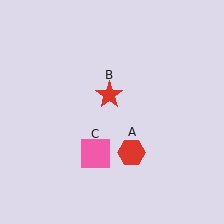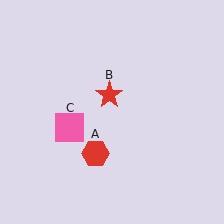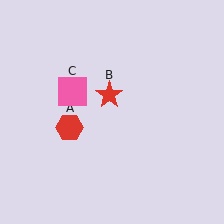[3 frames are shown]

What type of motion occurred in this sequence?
The red hexagon (object A), pink square (object C) rotated clockwise around the center of the scene.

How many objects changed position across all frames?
2 objects changed position: red hexagon (object A), pink square (object C).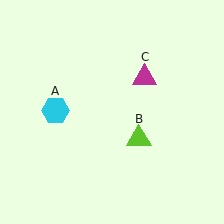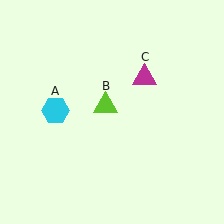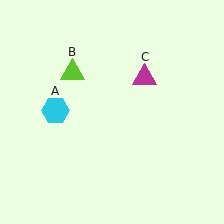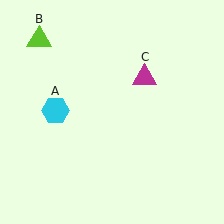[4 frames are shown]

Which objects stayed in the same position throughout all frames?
Cyan hexagon (object A) and magenta triangle (object C) remained stationary.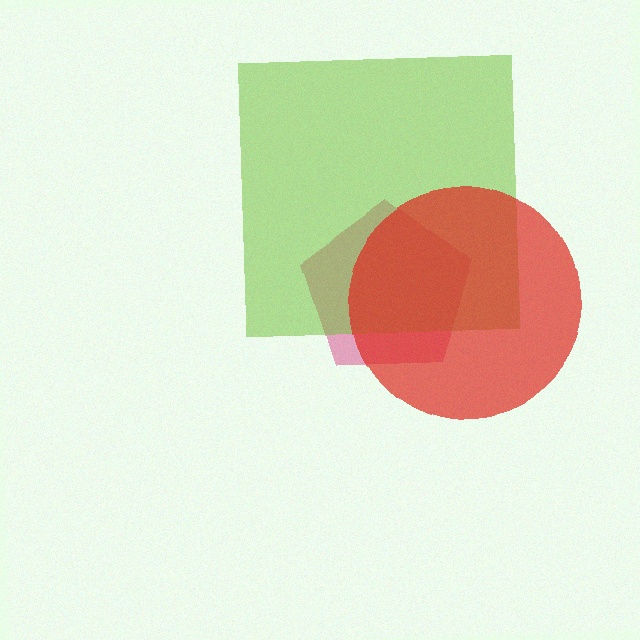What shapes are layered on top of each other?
The layered shapes are: a magenta pentagon, a lime square, a red circle.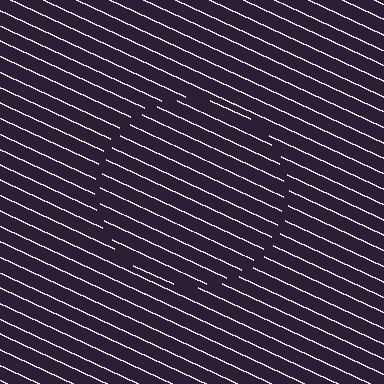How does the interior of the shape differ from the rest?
The interior of the shape contains the same grating, shifted by half a period — the contour is defined by the phase discontinuity where line-ends from the inner and outer gratings abut.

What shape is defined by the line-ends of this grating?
An illusory circle. The interior of the shape contains the same grating, shifted by half a period — the contour is defined by the phase discontinuity where line-ends from the inner and outer gratings abut.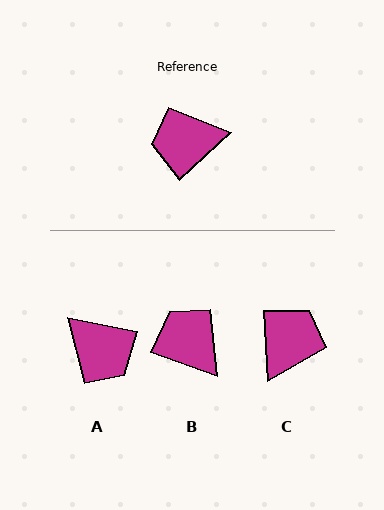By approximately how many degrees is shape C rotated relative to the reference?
Approximately 129 degrees clockwise.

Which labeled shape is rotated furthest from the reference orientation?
C, about 129 degrees away.